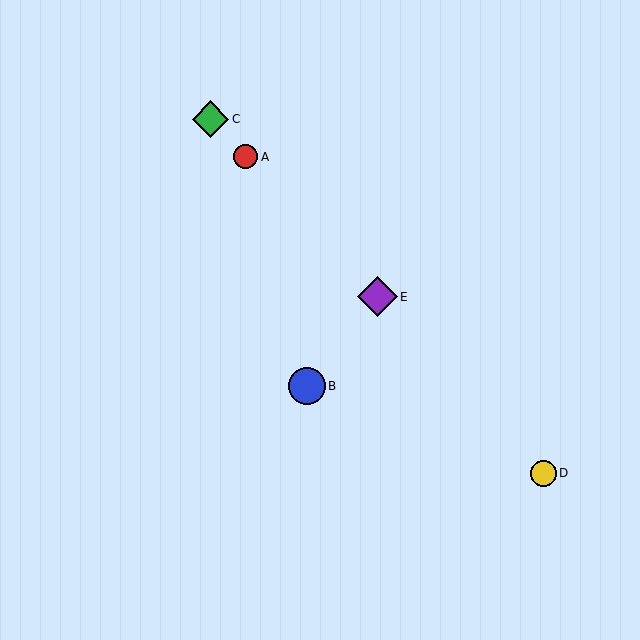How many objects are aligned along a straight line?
4 objects (A, C, D, E) are aligned along a straight line.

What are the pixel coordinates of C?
Object C is at (211, 119).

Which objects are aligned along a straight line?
Objects A, C, D, E are aligned along a straight line.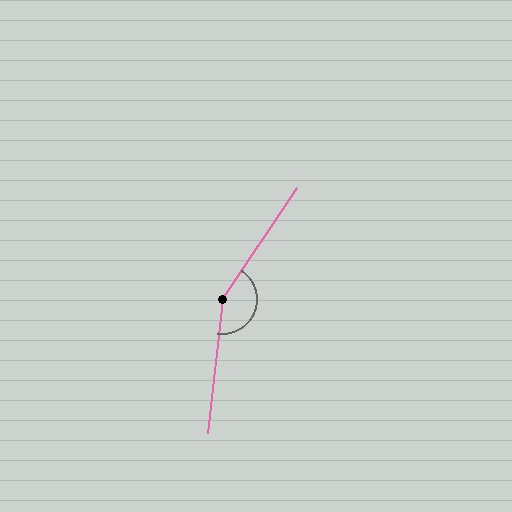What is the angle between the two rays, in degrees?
Approximately 152 degrees.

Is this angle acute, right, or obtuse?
It is obtuse.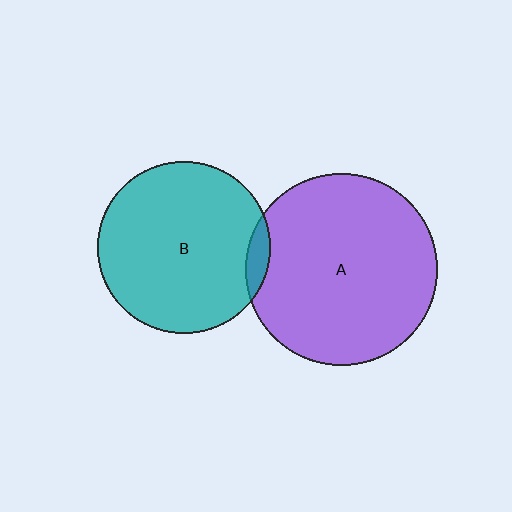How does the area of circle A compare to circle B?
Approximately 1.2 times.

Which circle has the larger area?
Circle A (purple).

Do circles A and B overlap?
Yes.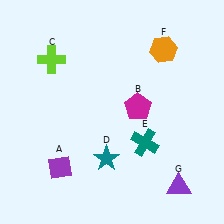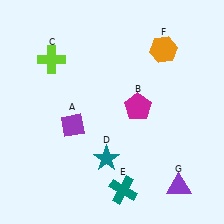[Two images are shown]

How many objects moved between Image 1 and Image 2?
2 objects moved between the two images.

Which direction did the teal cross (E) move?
The teal cross (E) moved down.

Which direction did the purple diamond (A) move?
The purple diamond (A) moved up.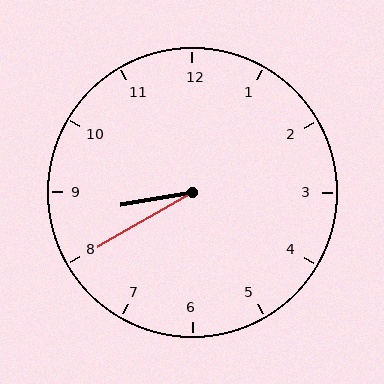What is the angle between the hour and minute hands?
Approximately 20 degrees.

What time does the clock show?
8:40.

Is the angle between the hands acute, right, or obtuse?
It is acute.